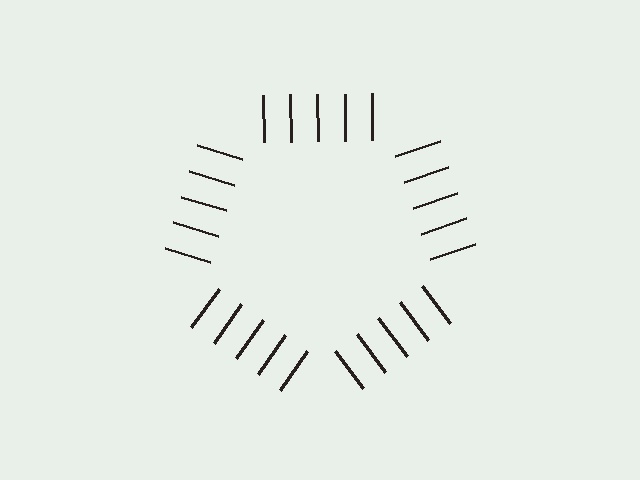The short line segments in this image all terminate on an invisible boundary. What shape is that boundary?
An illusory pentagon — the line segments terminate on its edges but no continuous stroke is drawn.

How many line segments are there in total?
25 — 5 along each of the 5 edges.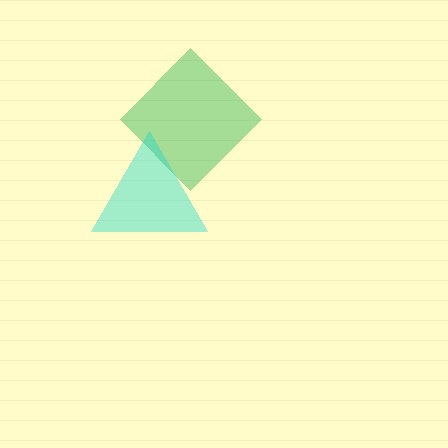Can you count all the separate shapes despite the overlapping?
Yes, there are 2 separate shapes.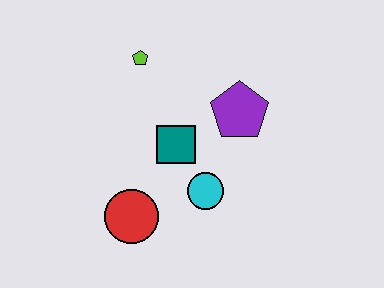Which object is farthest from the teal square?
The lime pentagon is farthest from the teal square.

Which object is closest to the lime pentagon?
The teal square is closest to the lime pentagon.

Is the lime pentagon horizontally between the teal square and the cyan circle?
No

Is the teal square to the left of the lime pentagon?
No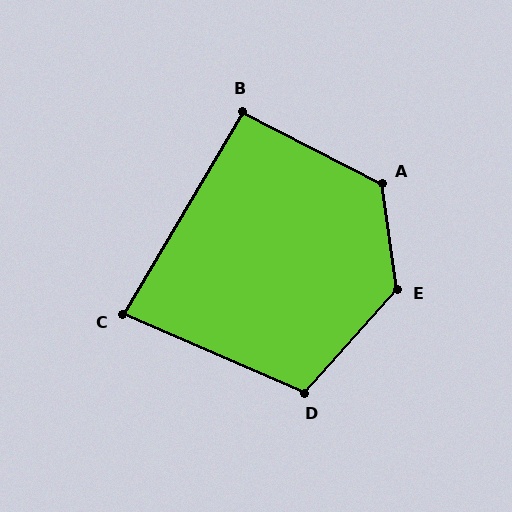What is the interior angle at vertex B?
Approximately 93 degrees (approximately right).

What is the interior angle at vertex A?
Approximately 126 degrees (obtuse).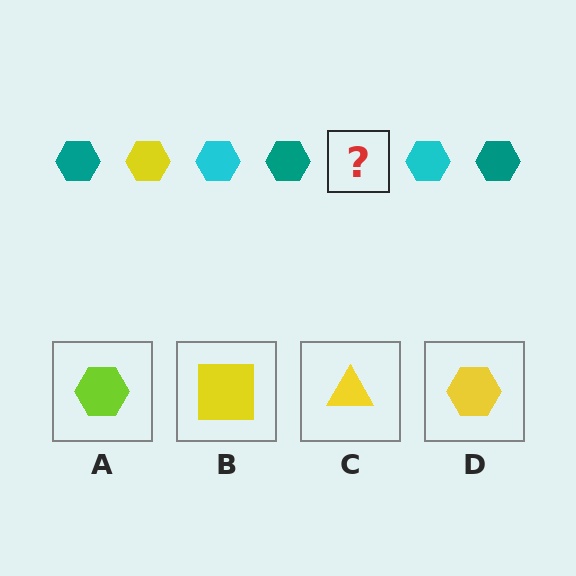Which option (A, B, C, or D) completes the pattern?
D.